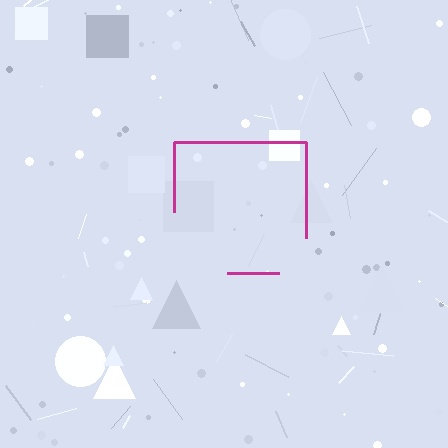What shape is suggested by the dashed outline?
The dashed outline suggests a square.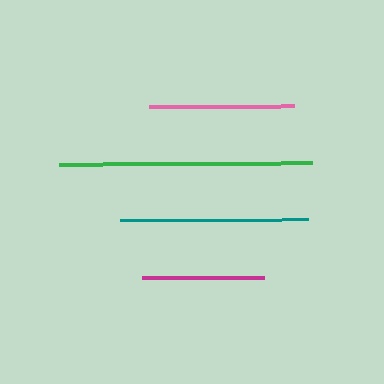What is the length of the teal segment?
The teal segment is approximately 188 pixels long.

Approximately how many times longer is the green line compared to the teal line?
The green line is approximately 1.3 times the length of the teal line.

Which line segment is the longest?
The green line is the longest at approximately 252 pixels.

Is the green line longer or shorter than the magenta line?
The green line is longer than the magenta line.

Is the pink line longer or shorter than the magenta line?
The pink line is longer than the magenta line.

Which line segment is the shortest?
The magenta line is the shortest at approximately 122 pixels.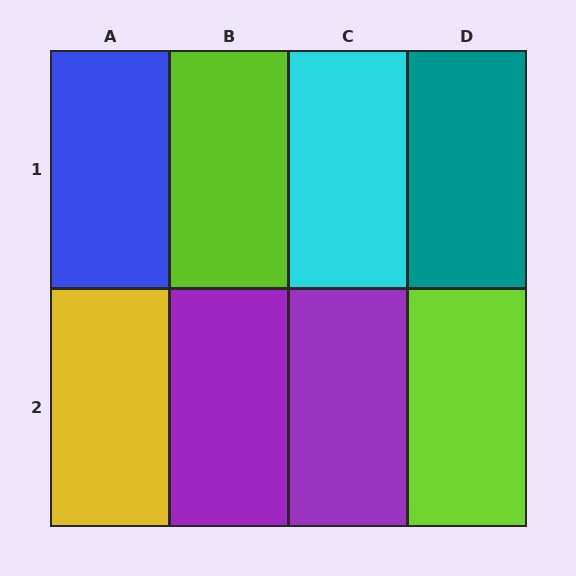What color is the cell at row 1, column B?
Lime.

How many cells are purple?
2 cells are purple.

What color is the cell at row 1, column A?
Blue.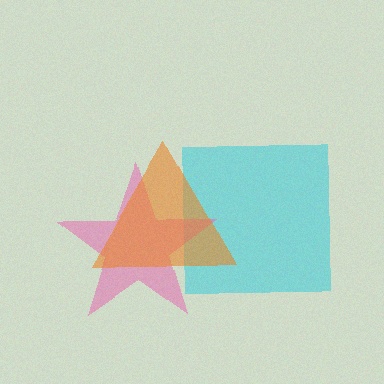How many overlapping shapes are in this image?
There are 3 overlapping shapes in the image.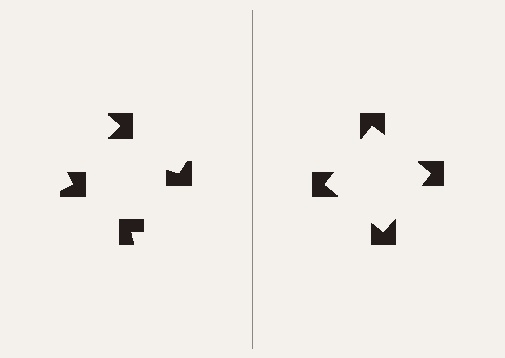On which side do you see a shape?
An illusory square appears on the right side. On the left side the wedge cuts are rotated, so no coherent shape forms.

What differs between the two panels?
The notched squares are positioned identically on both sides; only the wedge orientations differ. On the right they align to a square; on the left they are misaligned.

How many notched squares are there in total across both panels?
8 — 4 on each side.